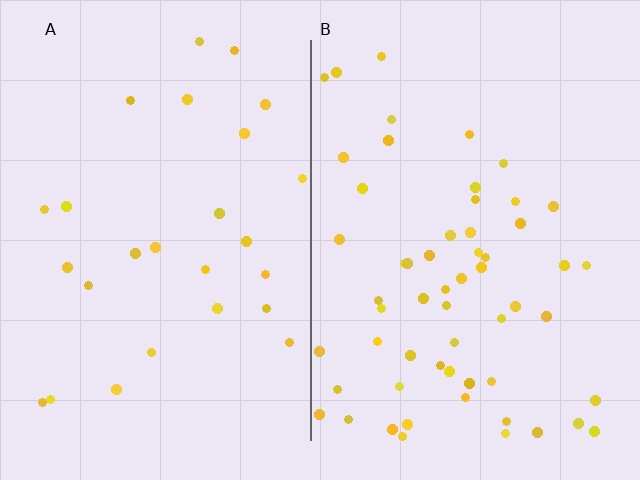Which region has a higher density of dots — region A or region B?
B (the right).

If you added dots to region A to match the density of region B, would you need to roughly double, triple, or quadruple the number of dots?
Approximately double.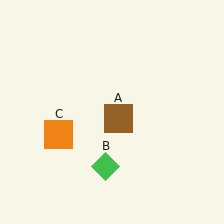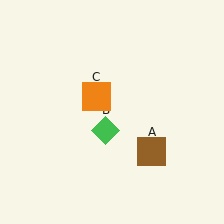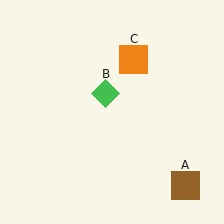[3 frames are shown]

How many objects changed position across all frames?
3 objects changed position: brown square (object A), green diamond (object B), orange square (object C).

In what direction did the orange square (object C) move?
The orange square (object C) moved up and to the right.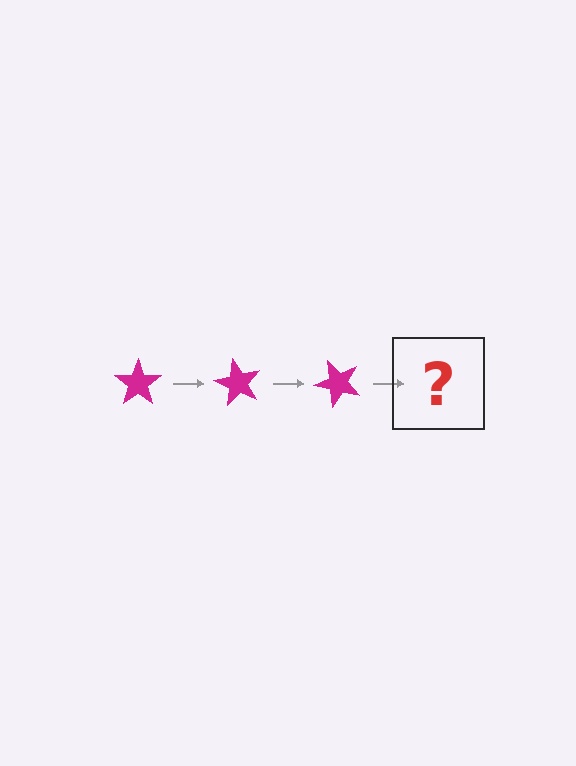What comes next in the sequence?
The next element should be a magenta star rotated 180 degrees.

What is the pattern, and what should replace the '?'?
The pattern is that the star rotates 60 degrees each step. The '?' should be a magenta star rotated 180 degrees.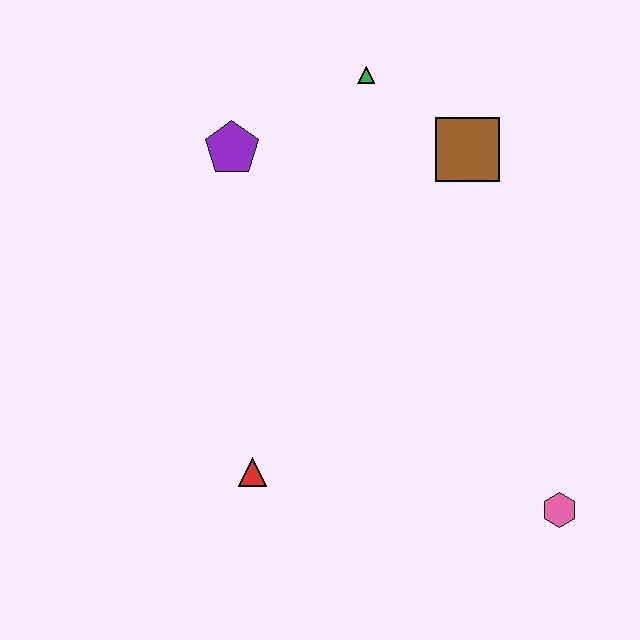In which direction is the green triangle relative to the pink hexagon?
The green triangle is above the pink hexagon.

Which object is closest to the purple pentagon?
The green triangle is closest to the purple pentagon.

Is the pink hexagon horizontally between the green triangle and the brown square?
No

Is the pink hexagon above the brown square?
No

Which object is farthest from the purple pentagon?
The pink hexagon is farthest from the purple pentagon.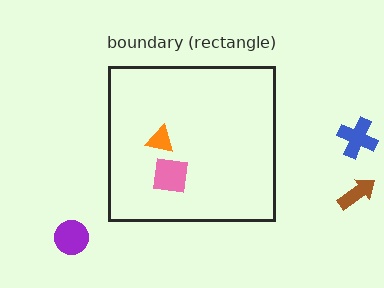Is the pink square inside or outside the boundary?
Inside.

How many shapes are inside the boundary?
2 inside, 3 outside.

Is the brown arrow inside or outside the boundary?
Outside.